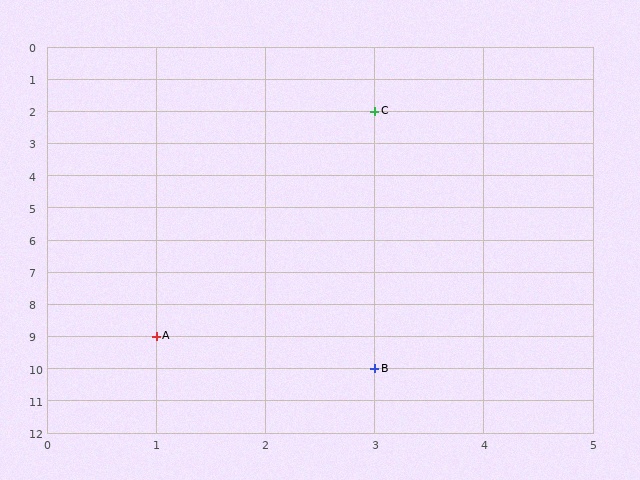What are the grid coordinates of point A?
Point A is at grid coordinates (1, 9).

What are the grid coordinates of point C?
Point C is at grid coordinates (3, 2).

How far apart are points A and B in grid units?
Points A and B are 2 columns and 1 row apart (about 2.2 grid units diagonally).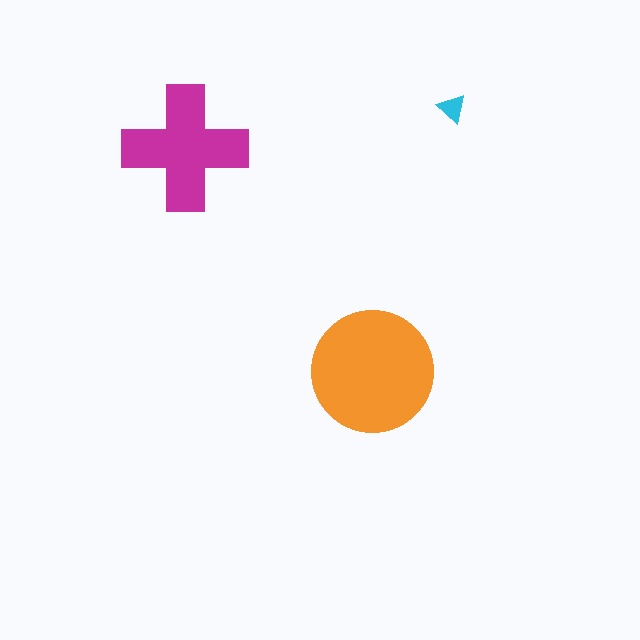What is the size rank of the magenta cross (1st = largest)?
2nd.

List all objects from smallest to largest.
The cyan triangle, the magenta cross, the orange circle.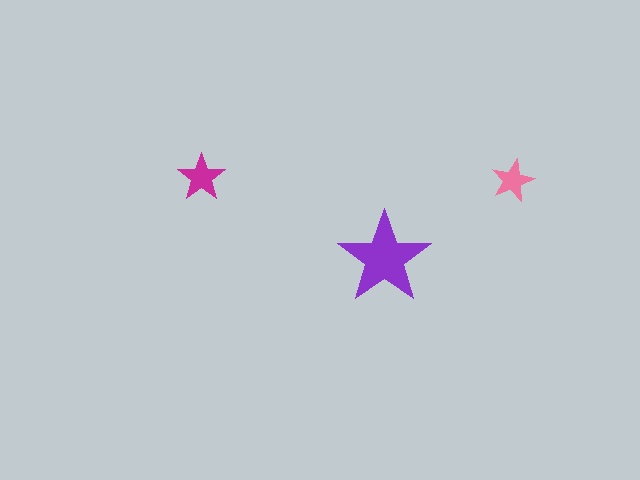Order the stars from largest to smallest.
the purple one, the magenta one, the pink one.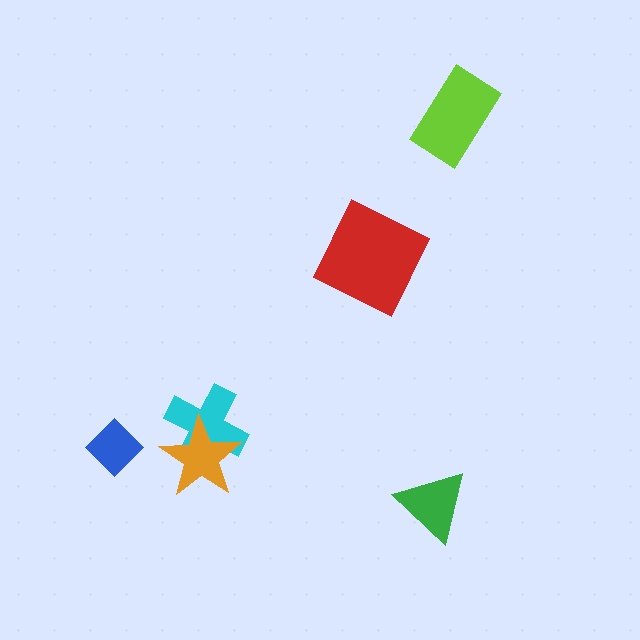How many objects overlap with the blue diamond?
0 objects overlap with the blue diamond.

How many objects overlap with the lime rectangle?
0 objects overlap with the lime rectangle.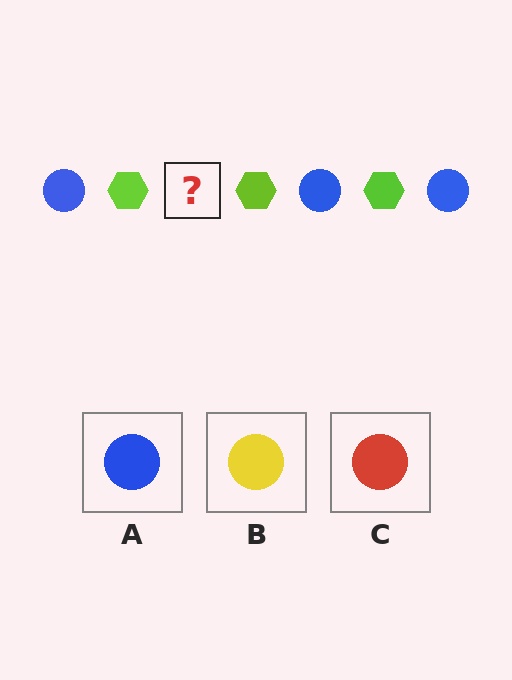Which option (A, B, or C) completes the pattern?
A.